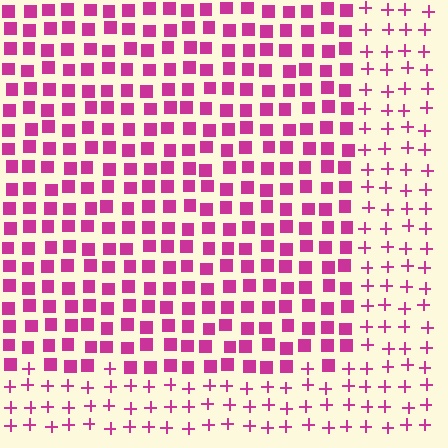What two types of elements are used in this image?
The image uses squares inside the rectangle region and plus signs outside it.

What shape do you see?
I see a rectangle.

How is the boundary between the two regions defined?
The boundary is defined by a change in element shape: squares inside vs. plus signs outside. All elements share the same color and spacing.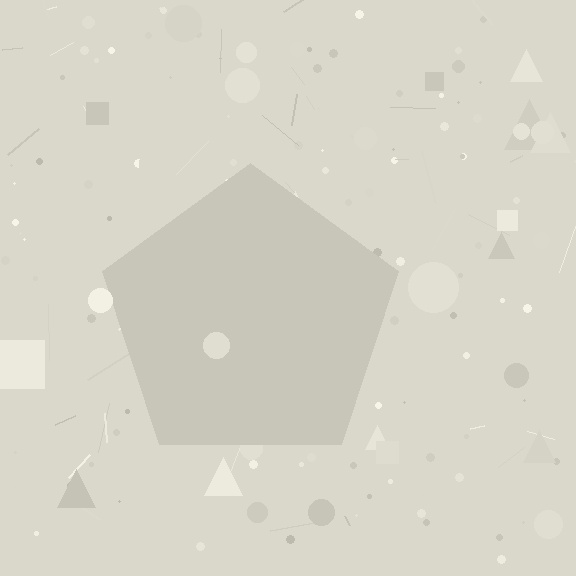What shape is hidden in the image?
A pentagon is hidden in the image.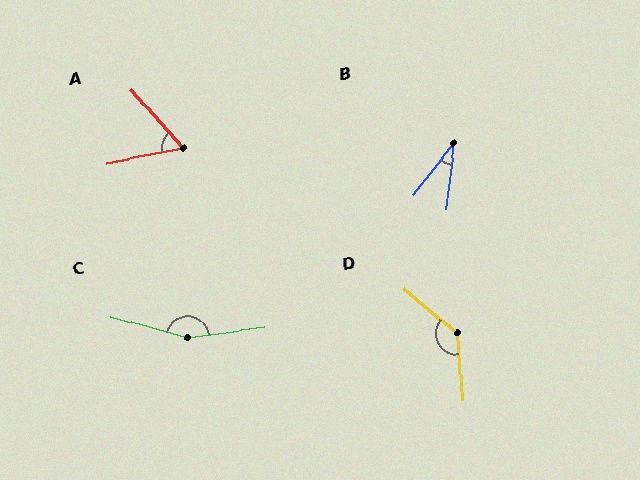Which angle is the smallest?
B, at approximately 31 degrees.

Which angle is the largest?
C, at approximately 158 degrees.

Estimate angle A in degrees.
Approximately 59 degrees.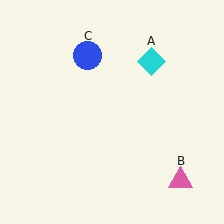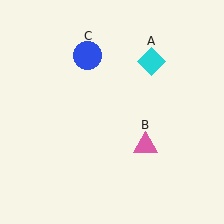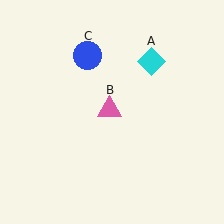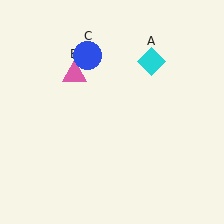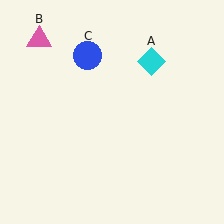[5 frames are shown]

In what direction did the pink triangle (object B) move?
The pink triangle (object B) moved up and to the left.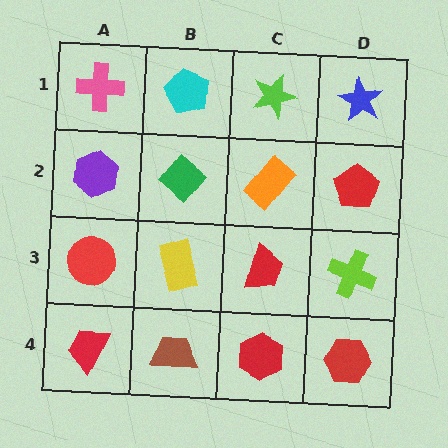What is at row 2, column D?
A red pentagon.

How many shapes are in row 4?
4 shapes.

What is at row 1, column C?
A lime star.